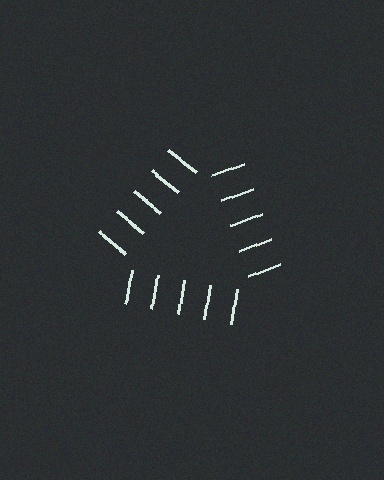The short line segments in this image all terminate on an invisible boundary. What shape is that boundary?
An illusory triangle — the line segments terminate on its edges but no continuous stroke is drawn.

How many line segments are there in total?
15 — 5 along each of the 3 edges.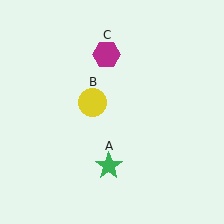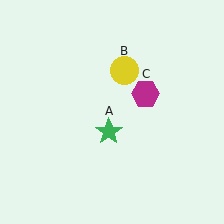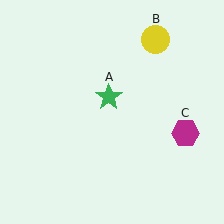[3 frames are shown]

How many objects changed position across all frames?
3 objects changed position: green star (object A), yellow circle (object B), magenta hexagon (object C).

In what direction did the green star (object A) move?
The green star (object A) moved up.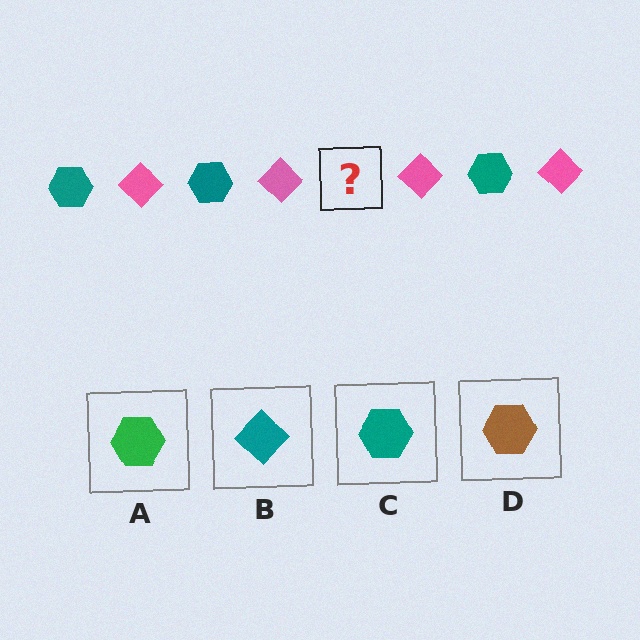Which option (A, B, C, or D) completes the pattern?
C.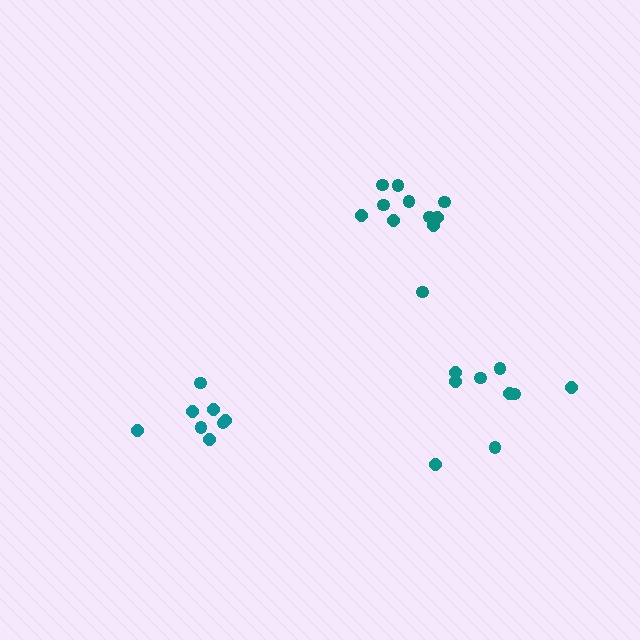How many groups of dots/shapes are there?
There are 3 groups.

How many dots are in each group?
Group 1: 11 dots, Group 2: 8 dots, Group 3: 9 dots (28 total).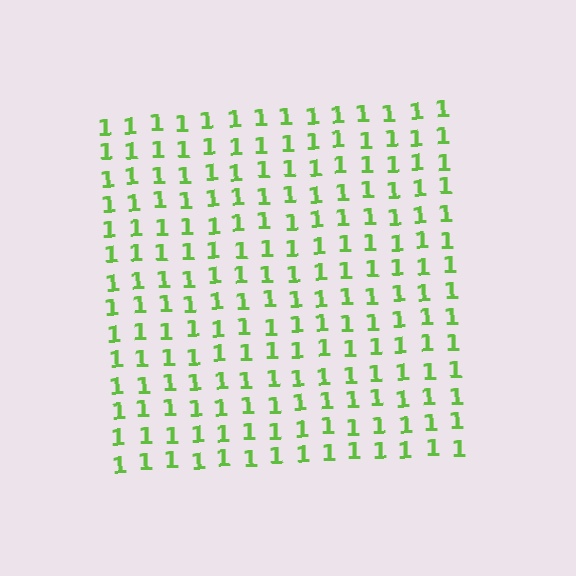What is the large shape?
The large shape is a square.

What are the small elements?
The small elements are digit 1's.